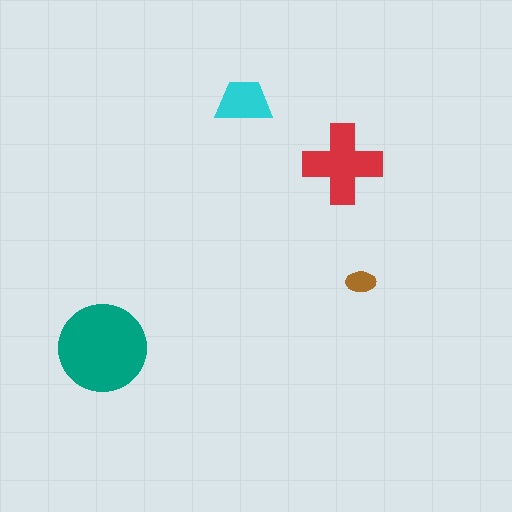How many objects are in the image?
There are 4 objects in the image.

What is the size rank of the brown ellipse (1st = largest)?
4th.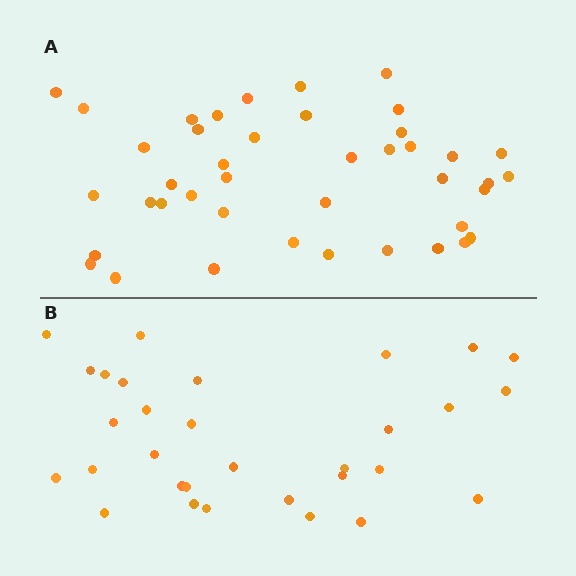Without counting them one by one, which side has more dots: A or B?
Region A (the top region) has more dots.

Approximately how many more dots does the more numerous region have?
Region A has roughly 12 or so more dots than region B.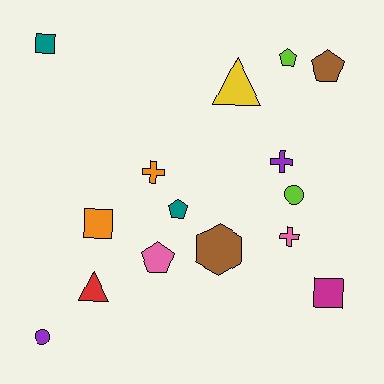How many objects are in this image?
There are 15 objects.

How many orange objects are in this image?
There are 2 orange objects.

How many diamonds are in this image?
There are no diamonds.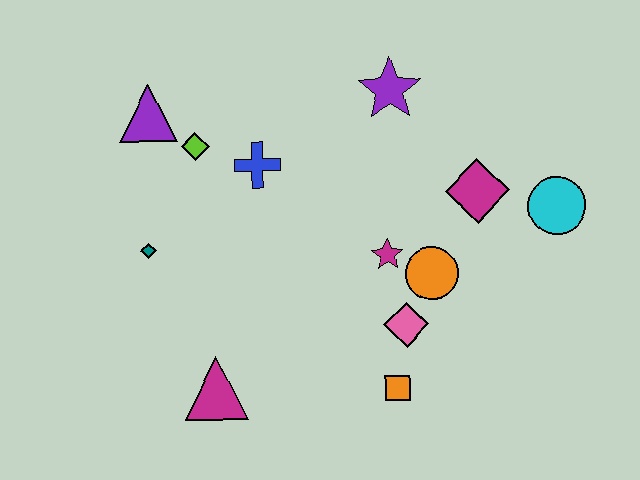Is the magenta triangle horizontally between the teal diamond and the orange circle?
Yes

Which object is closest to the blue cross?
The lime diamond is closest to the blue cross.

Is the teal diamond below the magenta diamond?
Yes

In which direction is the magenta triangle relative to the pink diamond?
The magenta triangle is to the left of the pink diamond.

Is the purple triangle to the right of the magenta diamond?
No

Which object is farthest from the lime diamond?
The cyan circle is farthest from the lime diamond.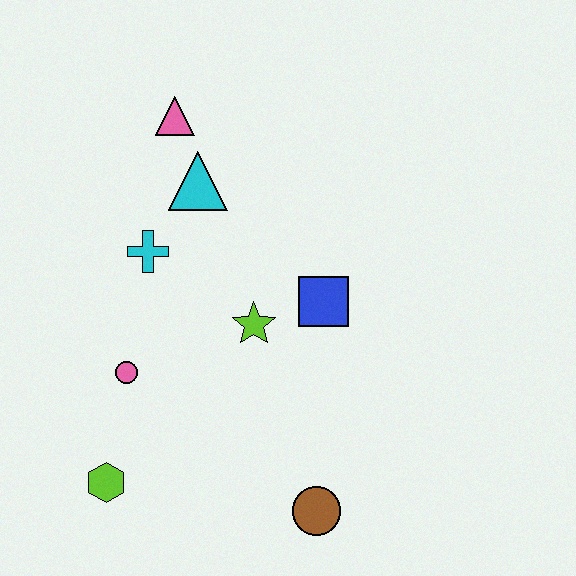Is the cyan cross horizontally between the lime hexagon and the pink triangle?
Yes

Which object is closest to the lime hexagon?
The pink circle is closest to the lime hexagon.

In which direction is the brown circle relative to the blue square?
The brown circle is below the blue square.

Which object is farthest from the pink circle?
The pink triangle is farthest from the pink circle.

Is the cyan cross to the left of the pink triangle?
Yes